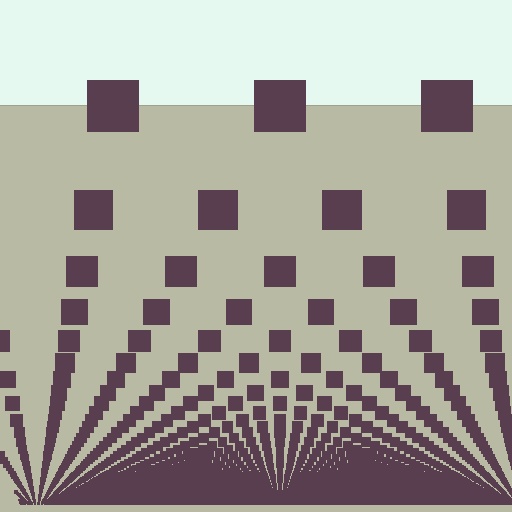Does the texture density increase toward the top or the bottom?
Density increases toward the bottom.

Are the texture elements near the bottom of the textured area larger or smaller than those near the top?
Smaller. The gradient is inverted — elements near the bottom are smaller and denser.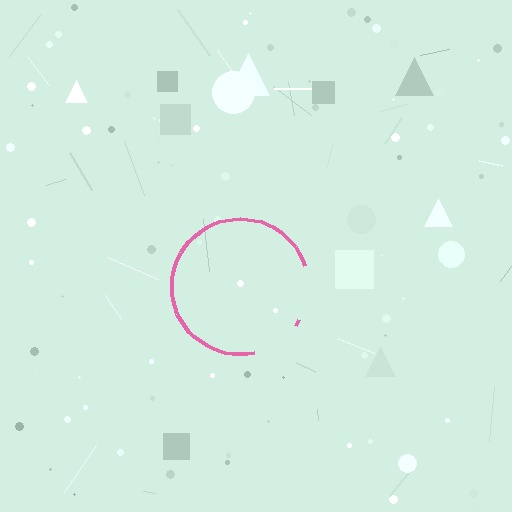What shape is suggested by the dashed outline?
The dashed outline suggests a circle.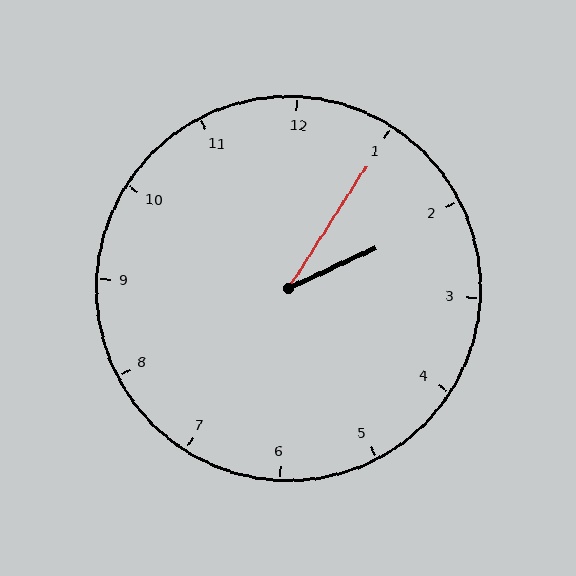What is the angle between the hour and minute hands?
Approximately 32 degrees.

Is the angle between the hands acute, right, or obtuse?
It is acute.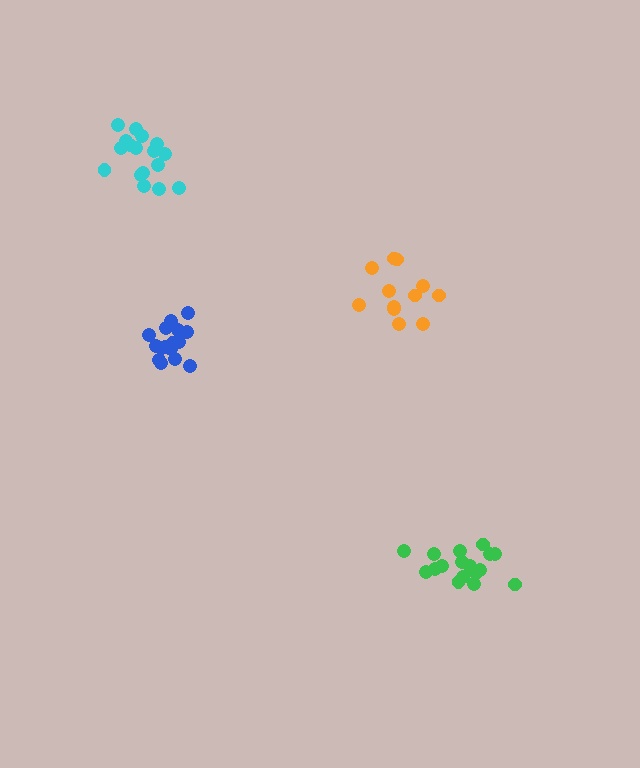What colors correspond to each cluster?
The clusters are colored: blue, cyan, orange, green.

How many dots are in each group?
Group 1: 16 dots, Group 2: 17 dots, Group 3: 12 dots, Group 4: 17 dots (62 total).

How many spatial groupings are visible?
There are 4 spatial groupings.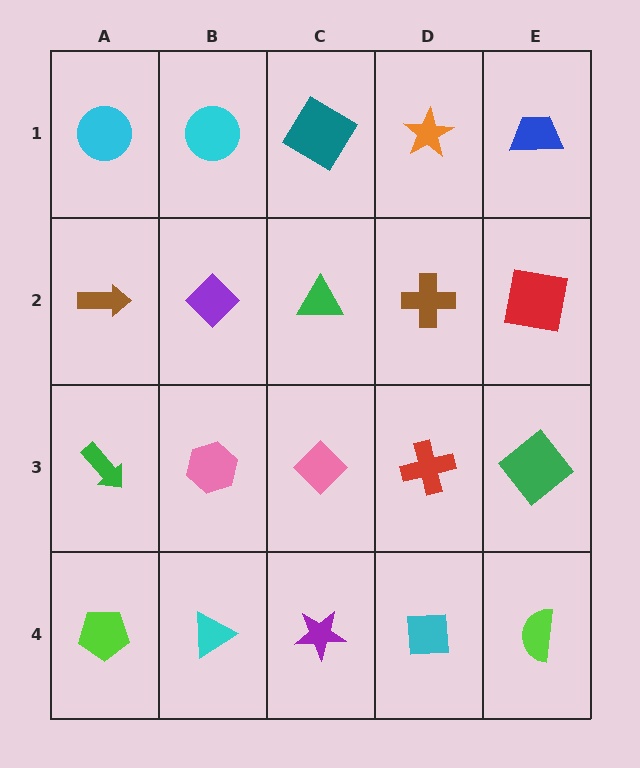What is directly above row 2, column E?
A blue trapezoid.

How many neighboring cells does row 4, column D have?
3.